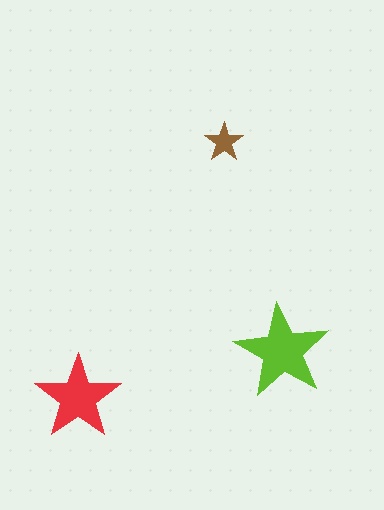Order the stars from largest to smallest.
the lime one, the red one, the brown one.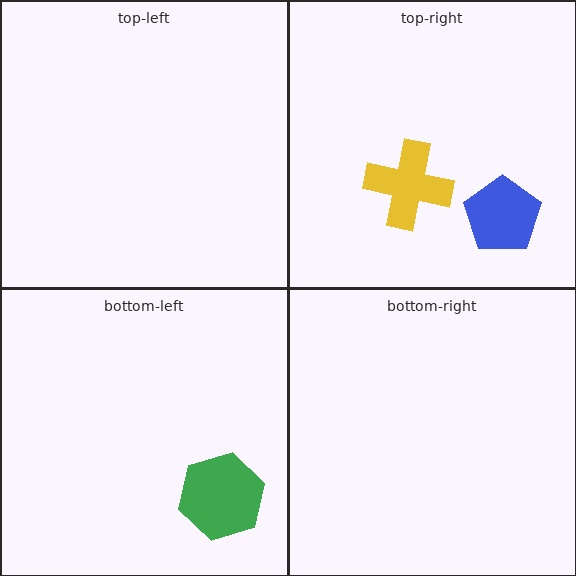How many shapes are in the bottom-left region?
1.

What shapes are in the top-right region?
The yellow cross, the blue pentagon.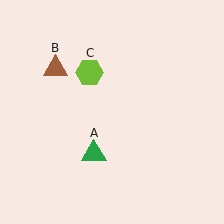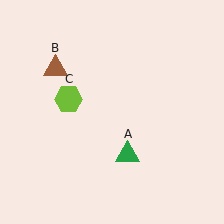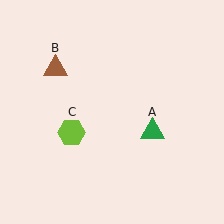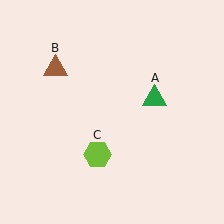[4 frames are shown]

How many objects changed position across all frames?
2 objects changed position: green triangle (object A), lime hexagon (object C).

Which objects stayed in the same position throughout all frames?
Brown triangle (object B) remained stationary.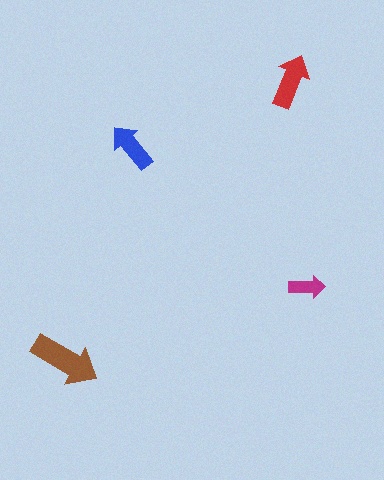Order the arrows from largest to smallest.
the brown one, the red one, the blue one, the magenta one.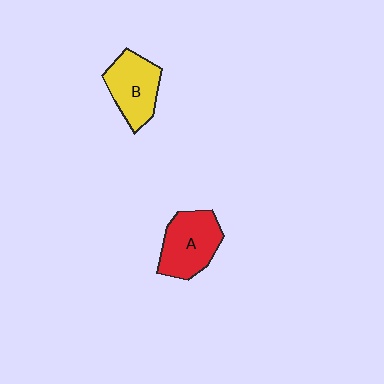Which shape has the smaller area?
Shape B (yellow).